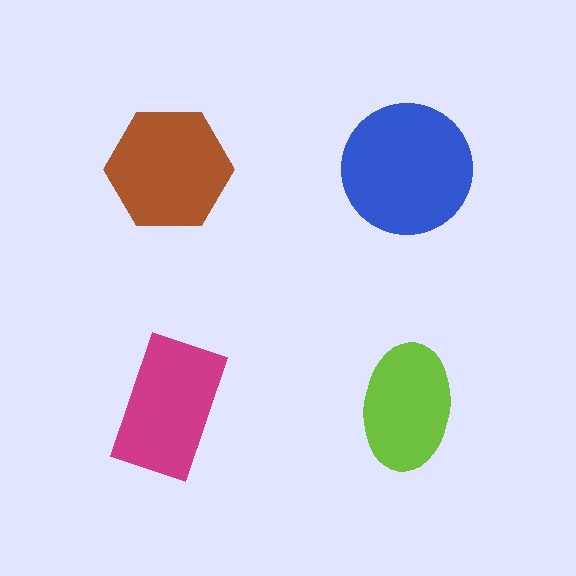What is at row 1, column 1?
A brown hexagon.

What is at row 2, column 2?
A lime ellipse.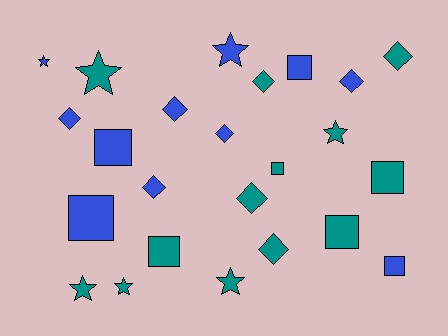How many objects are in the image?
There are 24 objects.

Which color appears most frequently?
Teal, with 13 objects.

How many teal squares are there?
There are 4 teal squares.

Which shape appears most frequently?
Diamond, with 9 objects.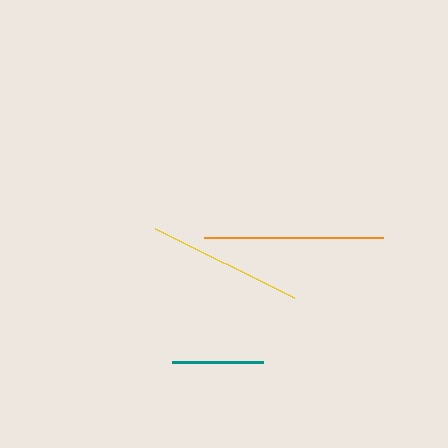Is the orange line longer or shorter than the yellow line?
The orange line is longer than the yellow line.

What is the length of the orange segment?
The orange segment is approximately 179 pixels long.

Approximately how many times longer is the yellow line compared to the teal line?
The yellow line is approximately 1.7 times the length of the teal line.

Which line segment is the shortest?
The teal line is the shortest at approximately 92 pixels.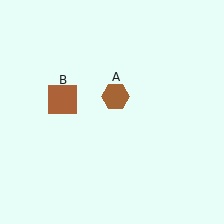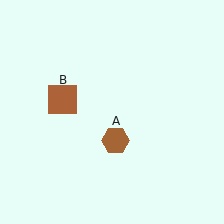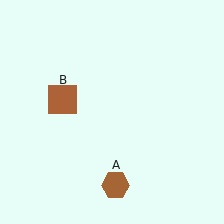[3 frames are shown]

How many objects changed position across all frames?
1 object changed position: brown hexagon (object A).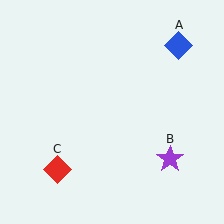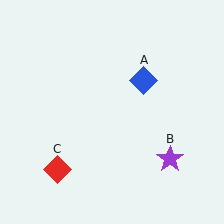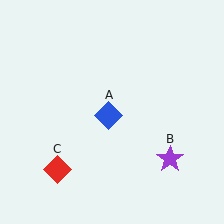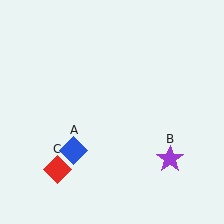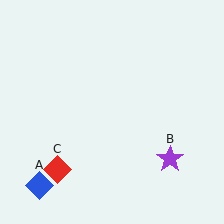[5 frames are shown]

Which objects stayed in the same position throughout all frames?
Purple star (object B) and red diamond (object C) remained stationary.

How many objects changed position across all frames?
1 object changed position: blue diamond (object A).